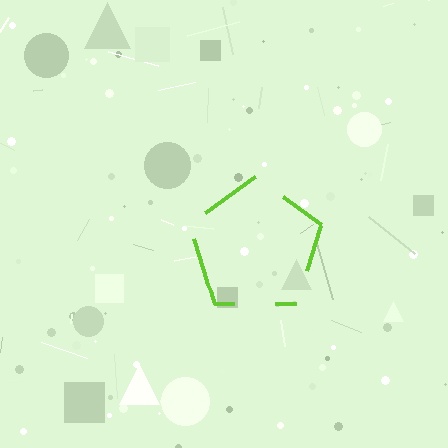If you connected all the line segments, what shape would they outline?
They would outline a pentagon.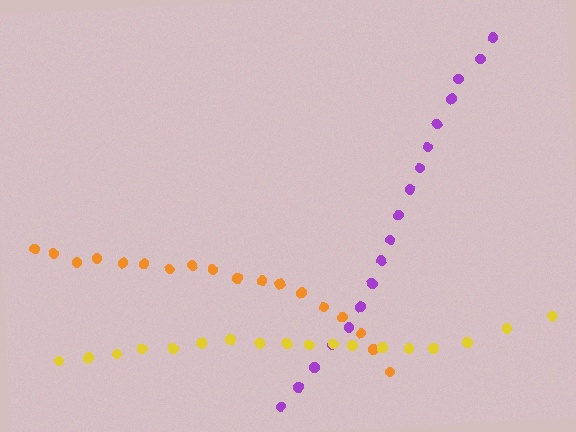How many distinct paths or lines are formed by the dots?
There are 3 distinct paths.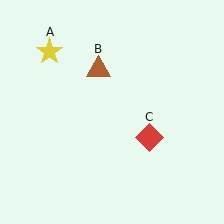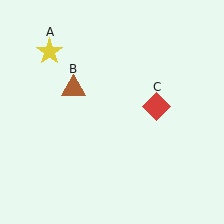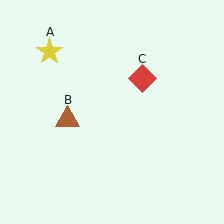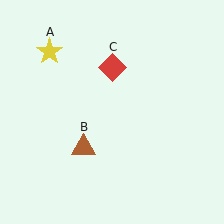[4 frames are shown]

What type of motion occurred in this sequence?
The brown triangle (object B), red diamond (object C) rotated counterclockwise around the center of the scene.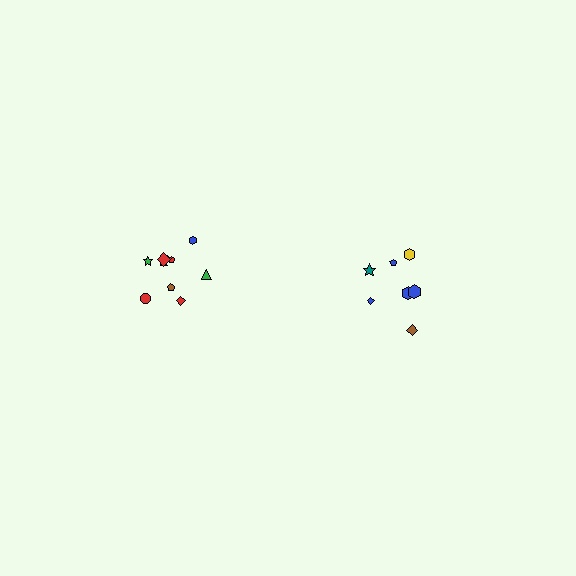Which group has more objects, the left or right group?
The left group.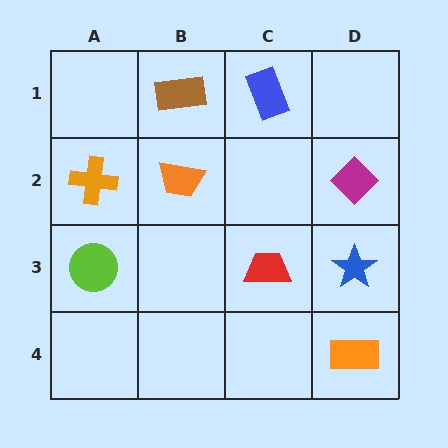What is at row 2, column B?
An orange trapezoid.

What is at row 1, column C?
A blue rectangle.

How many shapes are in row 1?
2 shapes.